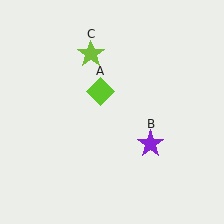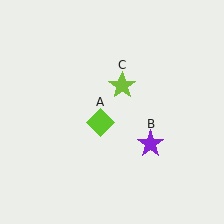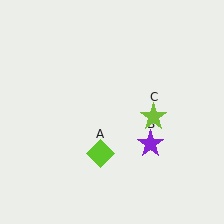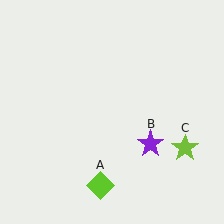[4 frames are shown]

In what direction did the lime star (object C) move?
The lime star (object C) moved down and to the right.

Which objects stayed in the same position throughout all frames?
Purple star (object B) remained stationary.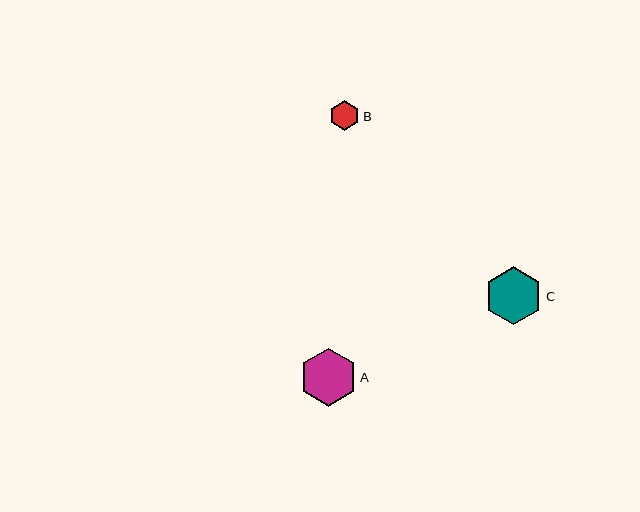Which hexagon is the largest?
Hexagon C is the largest with a size of approximately 58 pixels.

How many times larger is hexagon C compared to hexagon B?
Hexagon C is approximately 2.0 times the size of hexagon B.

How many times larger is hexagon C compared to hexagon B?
Hexagon C is approximately 2.0 times the size of hexagon B.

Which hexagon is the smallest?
Hexagon B is the smallest with a size of approximately 30 pixels.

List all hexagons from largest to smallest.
From largest to smallest: C, A, B.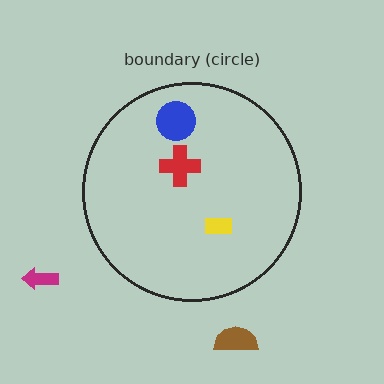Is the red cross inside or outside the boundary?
Inside.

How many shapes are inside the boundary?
3 inside, 2 outside.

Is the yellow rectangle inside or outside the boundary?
Inside.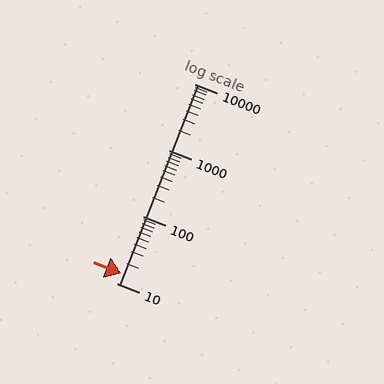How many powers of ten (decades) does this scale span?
The scale spans 3 decades, from 10 to 10000.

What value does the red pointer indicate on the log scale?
The pointer indicates approximately 14.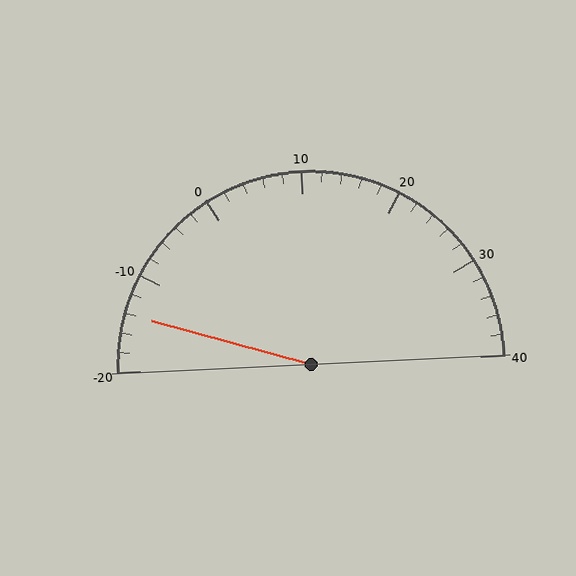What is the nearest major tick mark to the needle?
The nearest major tick mark is -10.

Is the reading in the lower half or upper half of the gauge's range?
The reading is in the lower half of the range (-20 to 40).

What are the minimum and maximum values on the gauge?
The gauge ranges from -20 to 40.